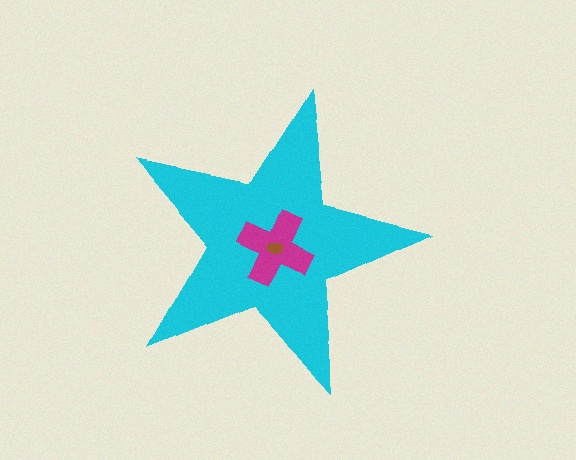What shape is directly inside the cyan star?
The magenta cross.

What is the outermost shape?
The cyan star.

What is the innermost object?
The brown ellipse.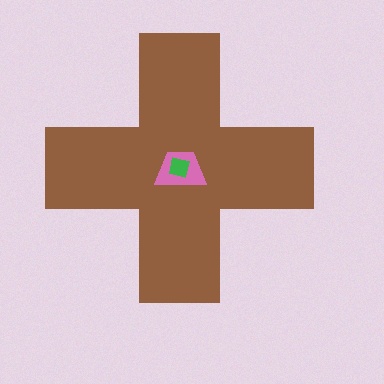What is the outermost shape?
The brown cross.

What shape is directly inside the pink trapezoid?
The green square.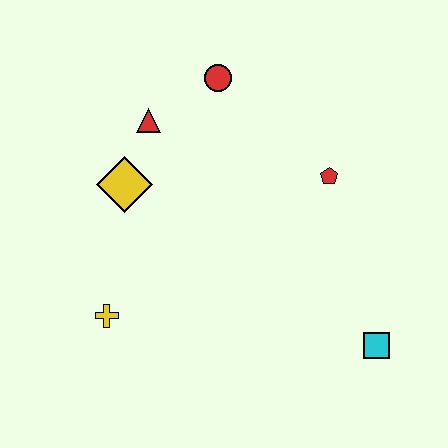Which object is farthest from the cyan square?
The red triangle is farthest from the cyan square.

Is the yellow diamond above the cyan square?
Yes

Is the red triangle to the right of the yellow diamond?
Yes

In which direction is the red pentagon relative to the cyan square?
The red pentagon is above the cyan square.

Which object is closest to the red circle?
The red triangle is closest to the red circle.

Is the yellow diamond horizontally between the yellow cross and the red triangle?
Yes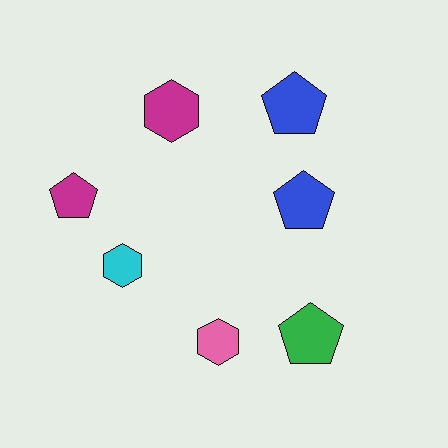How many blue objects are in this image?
There are 2 blue objects.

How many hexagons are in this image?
There are 3 hexagons.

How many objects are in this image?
There are 7 objects.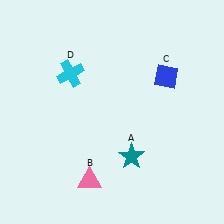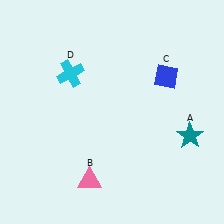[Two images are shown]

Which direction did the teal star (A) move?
The teal star (A) moved right.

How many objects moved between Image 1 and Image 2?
1 object moved between the two images.